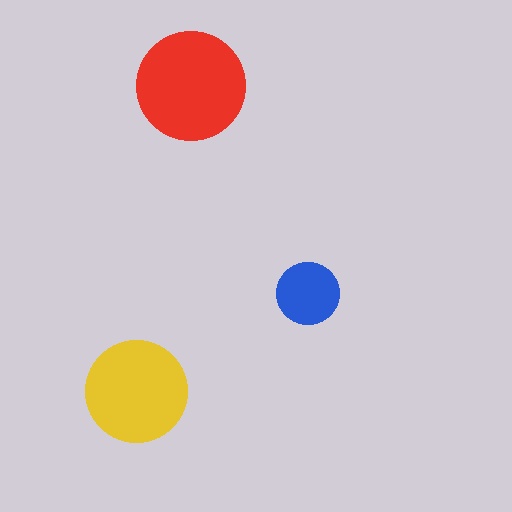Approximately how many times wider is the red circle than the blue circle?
About 2 times wider.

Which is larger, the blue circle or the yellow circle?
The yellow one.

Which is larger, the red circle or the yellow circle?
The red one.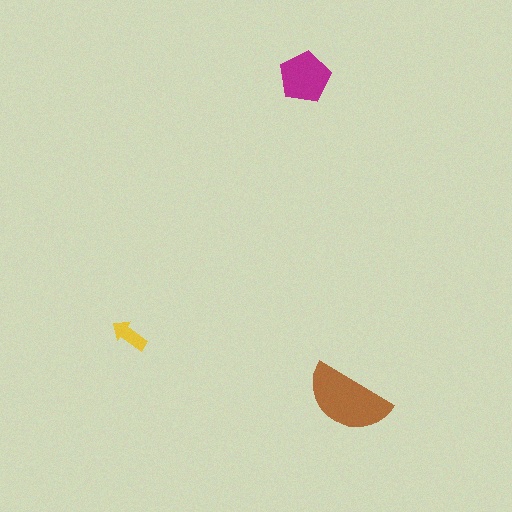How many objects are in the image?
There are 3 objects in the image.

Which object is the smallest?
The yellow arrow.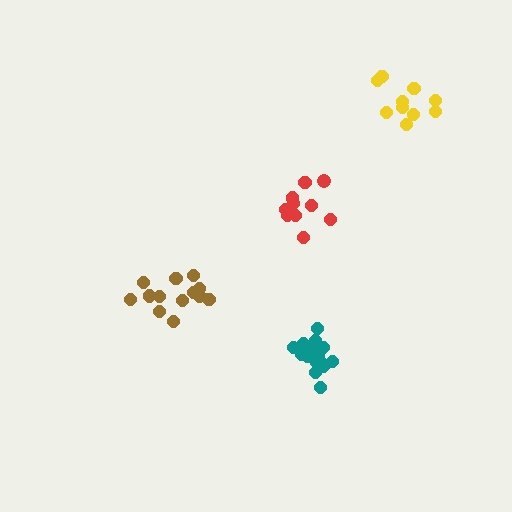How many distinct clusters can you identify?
There are 4 distinct clusters.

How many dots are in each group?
Group 1: 15 dots, Group 2: 10 dots, Group 3: 13 dots, Group 4: 10 dots (48 total).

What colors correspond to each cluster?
The clusters are colored: teal, red, brown, yellow.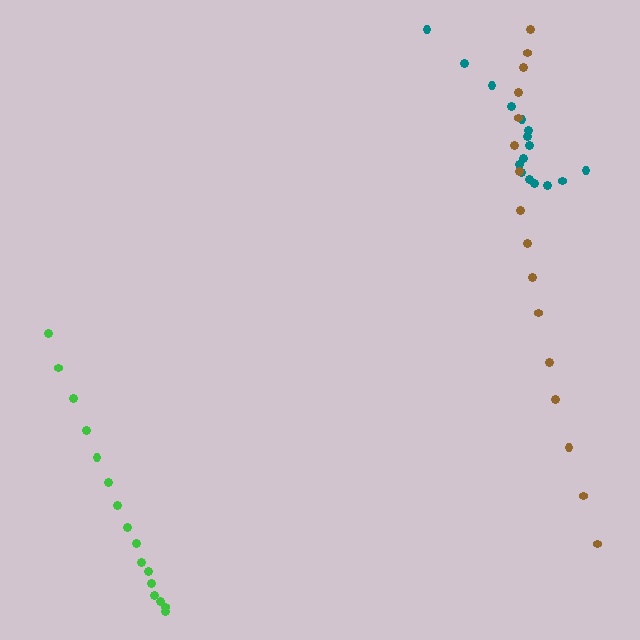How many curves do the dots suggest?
There are 3 distinct paths.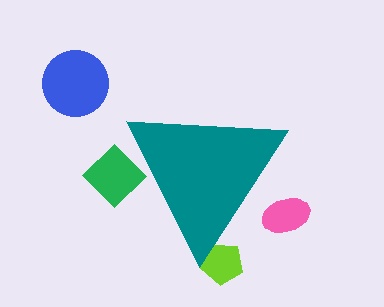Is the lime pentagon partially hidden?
Yes, the lime pentagon is partially hidden behind the teal triangle.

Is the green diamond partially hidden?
Yes, the green diamond is partially hidden behind the teal triangle.